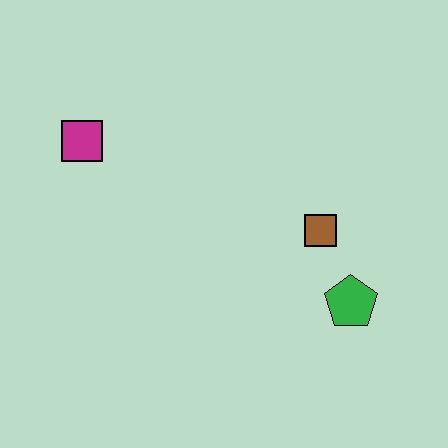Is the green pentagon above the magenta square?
No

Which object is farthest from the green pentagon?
The magenta square is farthest from the green pentagon.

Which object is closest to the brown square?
The green pentagon is closest to the brown square.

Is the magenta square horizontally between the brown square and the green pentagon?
No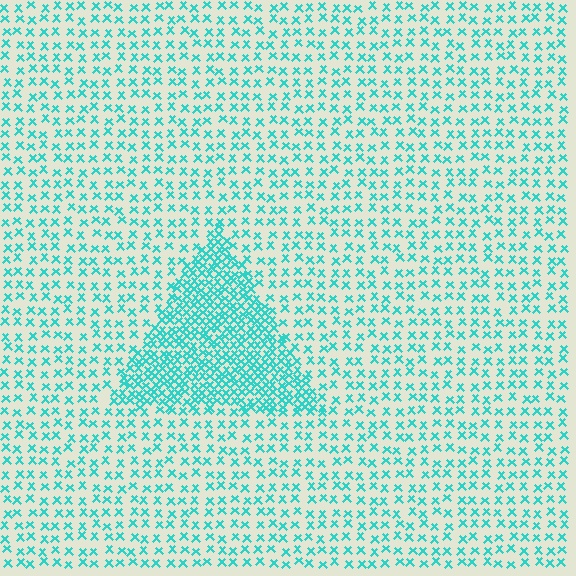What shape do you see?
I see a triangle.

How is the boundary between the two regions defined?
The boundary is defined by a change in element density (approximately 2.5x ratio). All elements are the same color, size, and shape.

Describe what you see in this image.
The image contains small cyan elements arranged at two different densities. A triangle-shaped region is visible where the elements are more densely packed than the surrounding area.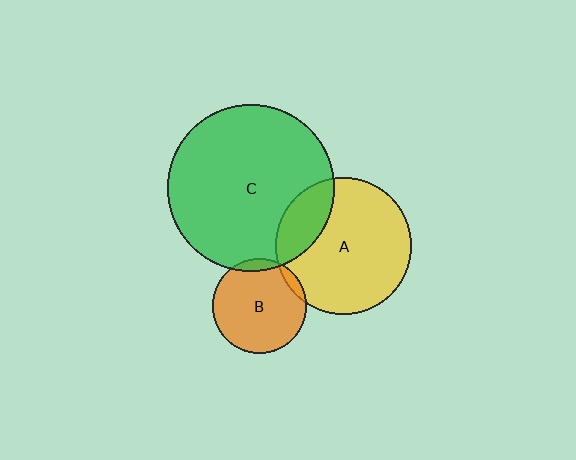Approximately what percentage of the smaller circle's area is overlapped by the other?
Approximately 5%.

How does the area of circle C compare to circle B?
Approximately 3.1 times.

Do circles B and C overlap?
Yes.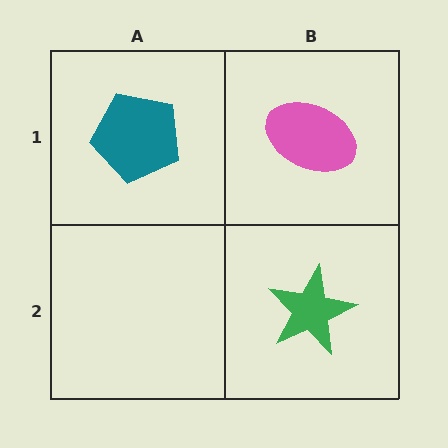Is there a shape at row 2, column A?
No, that cell is empty.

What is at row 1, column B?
A pink ellipse.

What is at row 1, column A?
A teal pentagon.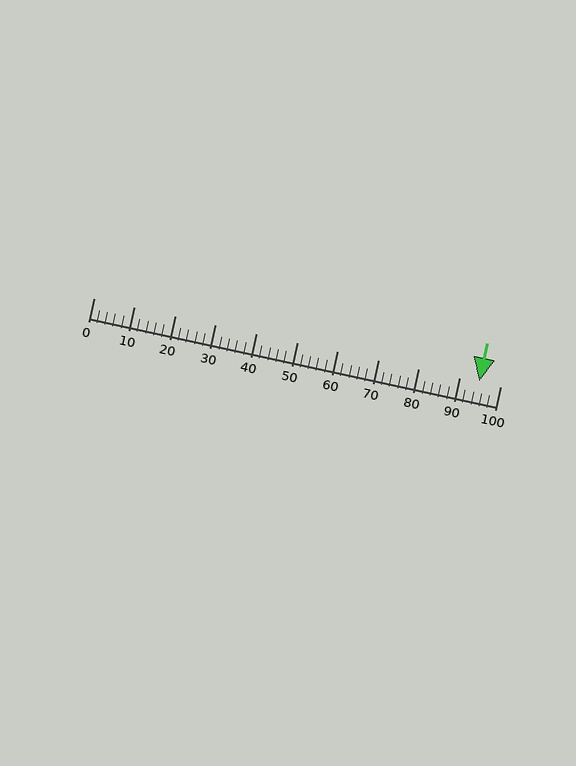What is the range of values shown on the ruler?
The ruler shows values from 0 to 100.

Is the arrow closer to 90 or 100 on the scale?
The arrow is closer to 90.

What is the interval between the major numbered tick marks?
The major tick marks are spaced 10 units apart.